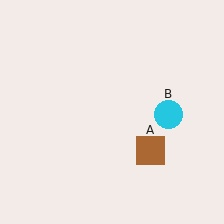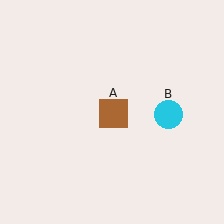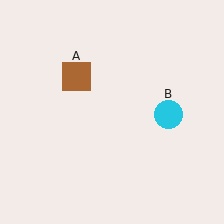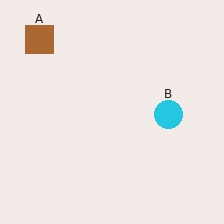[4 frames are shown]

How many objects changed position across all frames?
1 object changed position: brown square (object A).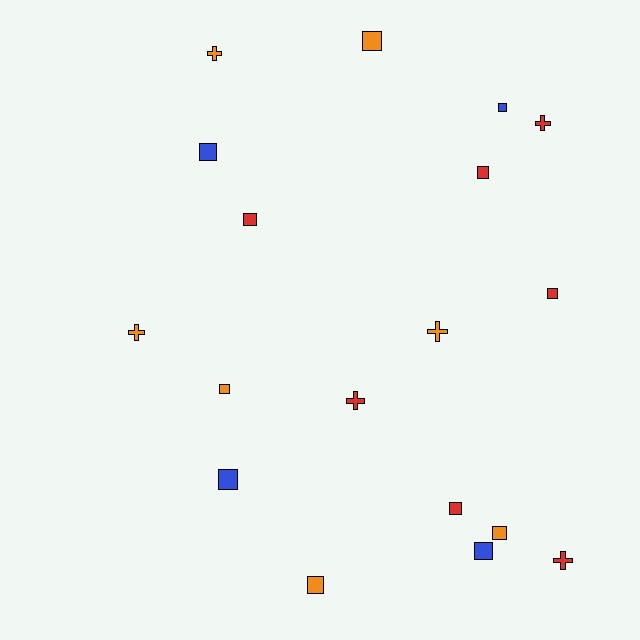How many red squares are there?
There are 4 red squares.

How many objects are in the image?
There are 18 objects.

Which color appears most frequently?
Red, with 7 objects.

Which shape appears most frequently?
Square, with 12 objects.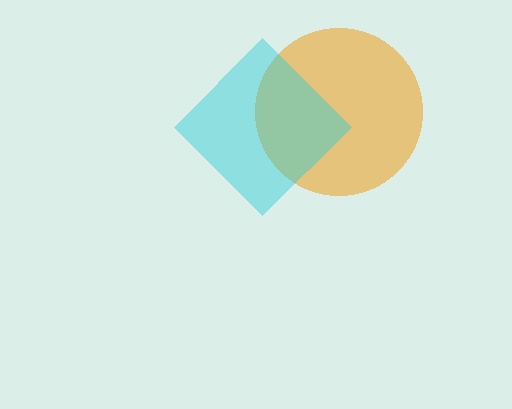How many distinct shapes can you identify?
There are 2 distinct shapes: an orange circle, a cyan diamond.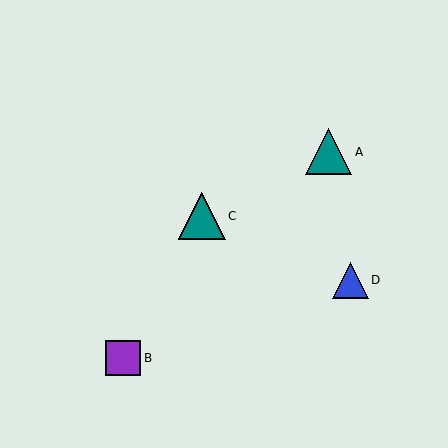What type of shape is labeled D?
Shape D is a blue triangle.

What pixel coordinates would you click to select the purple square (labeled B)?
Click at (123, 358) to select the purple square B.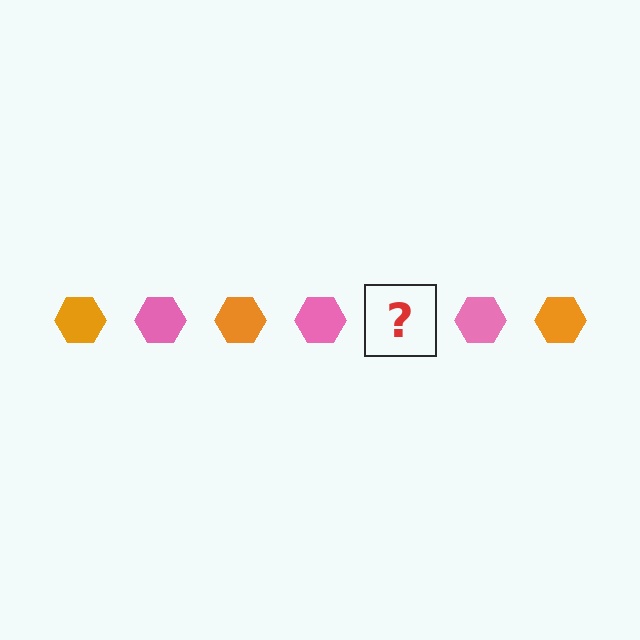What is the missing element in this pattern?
The missing element is an orange hexagon.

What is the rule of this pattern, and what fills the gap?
The rule is that the pattern cycles through orange, pink hexagons. The gap should be filled with an orange hexagon.